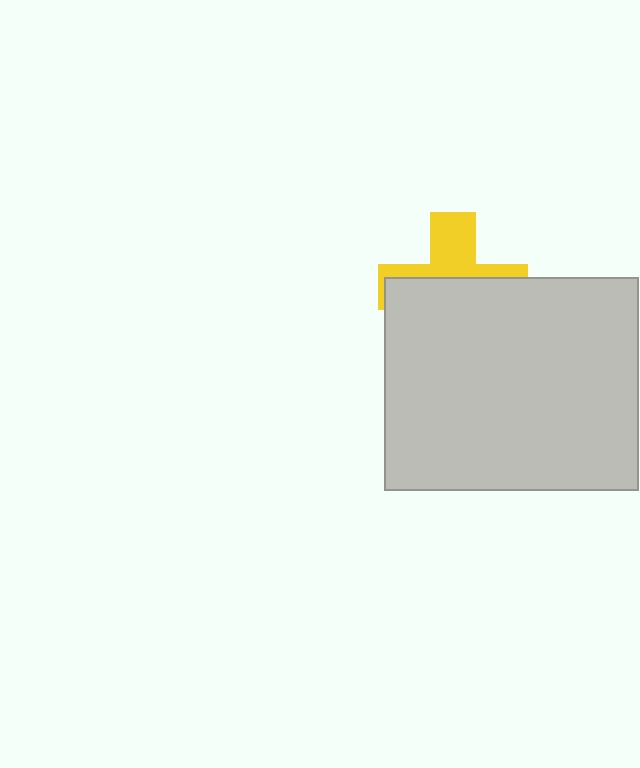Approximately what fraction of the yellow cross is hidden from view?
Roughly 60% of the yellow cross is hidden behind the light gray rectangle.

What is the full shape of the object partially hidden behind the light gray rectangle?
The partially hidden object is a yellow cross.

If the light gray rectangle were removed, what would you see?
You would see the complete yellow cross.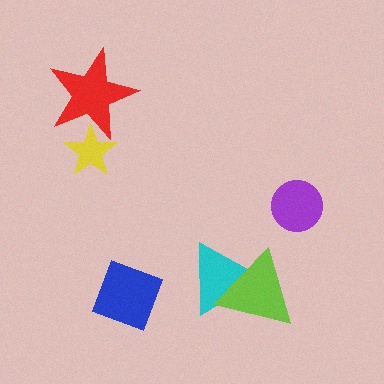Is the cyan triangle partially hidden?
Yes, it is partially covered by another shape.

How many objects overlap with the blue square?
0 objects overlap with the blue square.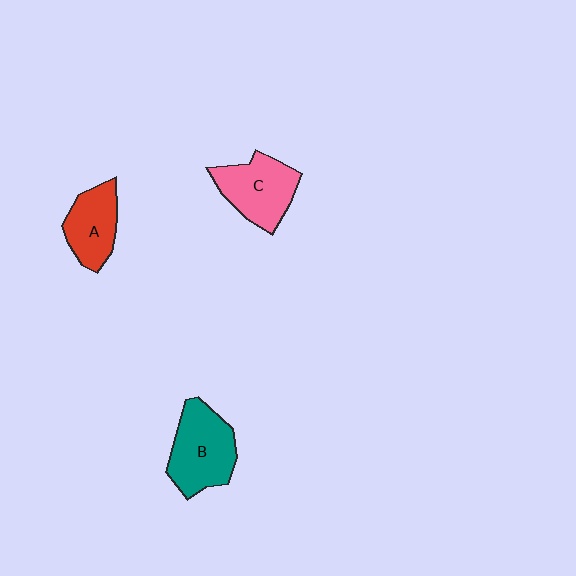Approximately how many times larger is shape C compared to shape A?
Approximately 1.2 times.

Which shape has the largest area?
Shape B (teal).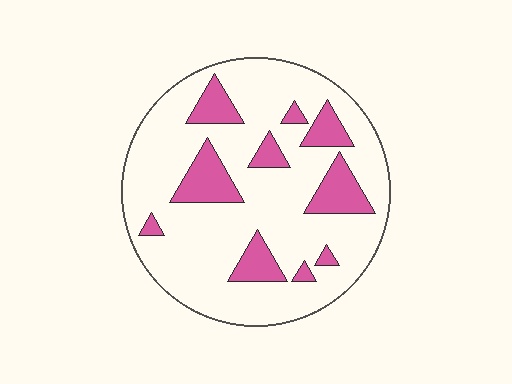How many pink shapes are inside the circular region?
10.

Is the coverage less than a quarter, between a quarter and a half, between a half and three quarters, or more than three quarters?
Less than a quarter.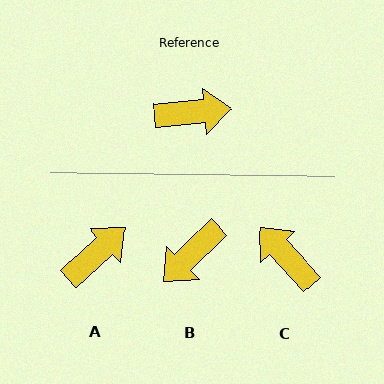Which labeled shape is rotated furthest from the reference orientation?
B, about 141 degrees away.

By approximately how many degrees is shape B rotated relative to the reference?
Approximately 141 degrees clockwise.